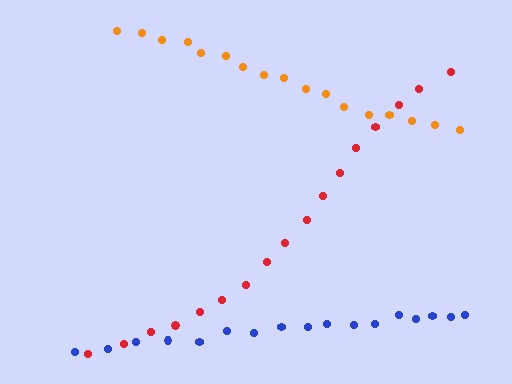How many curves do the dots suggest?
There are 3 distinct paths.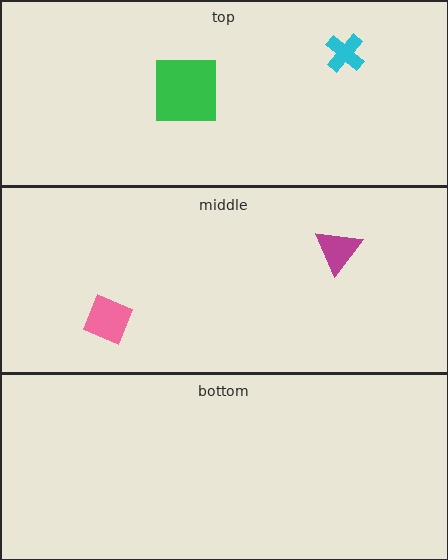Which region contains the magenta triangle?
The middle region.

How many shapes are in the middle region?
2.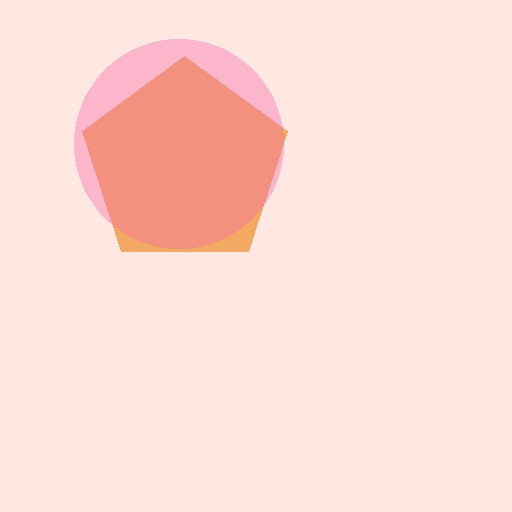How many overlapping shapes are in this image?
There are 2 overlapping shapes in the image.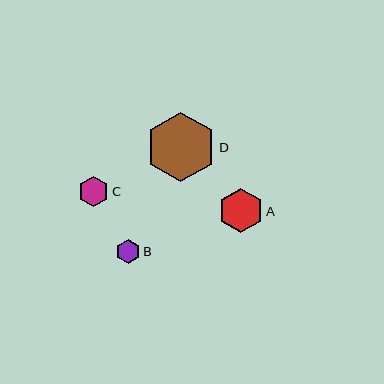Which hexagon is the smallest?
Hexagon B is the smallest with a size of approximately 24 pixels.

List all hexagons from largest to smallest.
From largest to smallest: D, A, C, B.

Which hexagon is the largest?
Hexagon D is the largest with a size of approximately 70 pixels.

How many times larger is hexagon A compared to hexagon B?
Hexagon A is approximately 1.8 times the size of hexagon B.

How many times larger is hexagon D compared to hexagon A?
Hexagon D is approximately 1.6 times the size of hexagon A.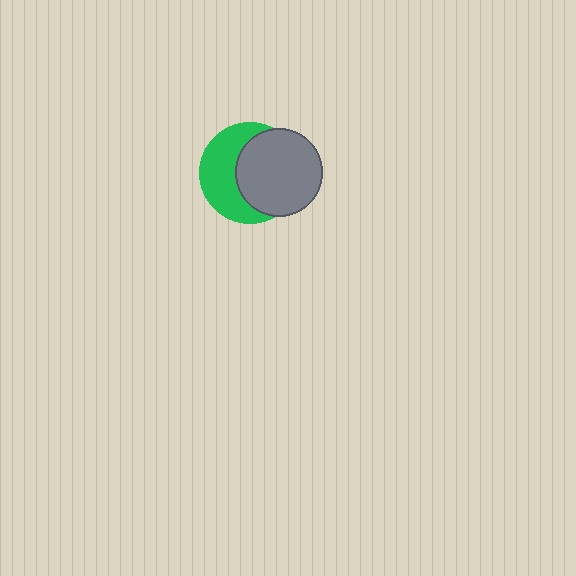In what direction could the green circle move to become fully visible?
The green circle could move left. That would shift it out from behind the gray circle entirely.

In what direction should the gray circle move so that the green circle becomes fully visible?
The gray circle should move right. That is the shortest direction to clear the overlap and leave the green circle fully visible.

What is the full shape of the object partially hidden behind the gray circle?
The partially hidden object is a green circle.